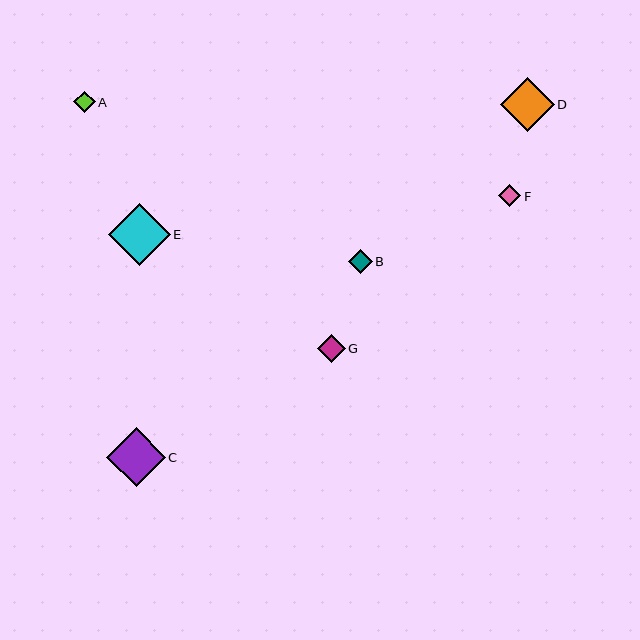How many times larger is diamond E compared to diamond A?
Diamond E is approximately 2.9 times the size of diamond A.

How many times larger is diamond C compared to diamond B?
Diamond C is approximately 2.5 times the size of diamond B.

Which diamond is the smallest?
Diamond A is the smallest with a size of approximately 21 pixels.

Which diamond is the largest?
Diamond E is the largest with a size of approximately 62 pixels.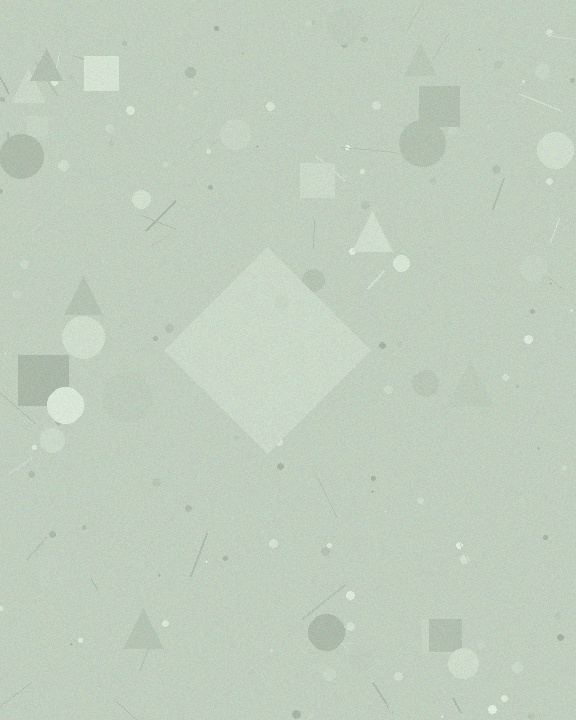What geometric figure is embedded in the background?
A diamond is embedded in the background.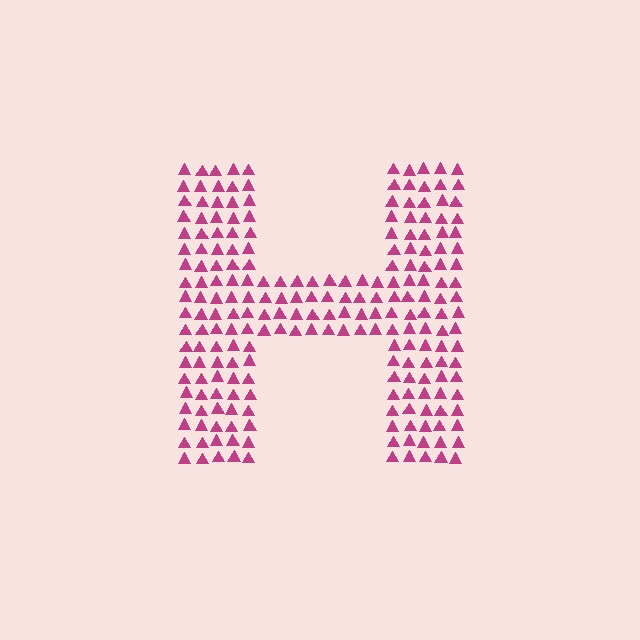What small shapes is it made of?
It is made of small triangles.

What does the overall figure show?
The overall figure shows the letter H.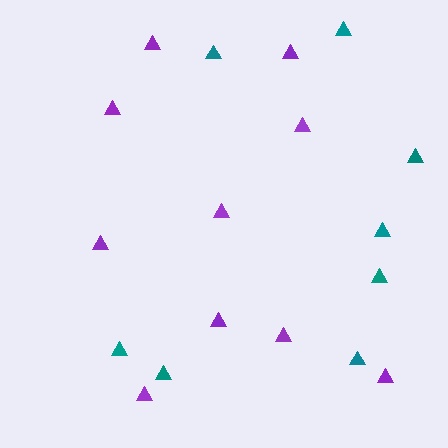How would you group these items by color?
There are 2 groups: one group of teal triangles (8) and one group of purple triangles (10).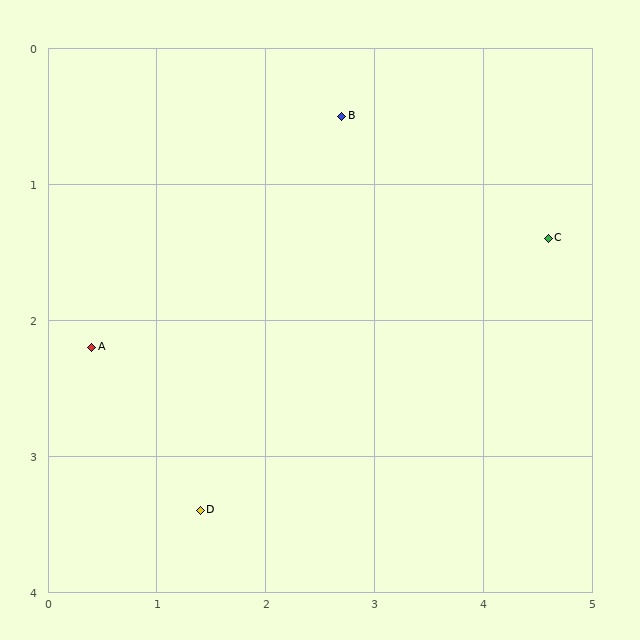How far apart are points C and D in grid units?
Points C and D are about 3.8 grid units apart.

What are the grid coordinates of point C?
Point C is at approximately (4.6, 1.4).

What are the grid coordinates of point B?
Point B is at approximately (2.7, 0.5).